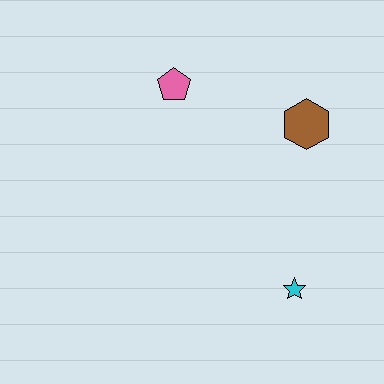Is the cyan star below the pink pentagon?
Yes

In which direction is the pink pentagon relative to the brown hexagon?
The pink pentagon is to the left of the brown hexagon.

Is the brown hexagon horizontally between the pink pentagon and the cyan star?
No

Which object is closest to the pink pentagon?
The brown hexagon is closest to the pink pentagon.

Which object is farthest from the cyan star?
The pink pentagon is farthest from the cyan star.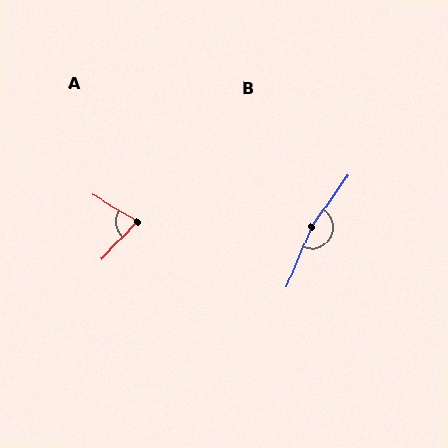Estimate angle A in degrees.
Approximately 76 degrees.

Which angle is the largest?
B, at approximately 167 degrees.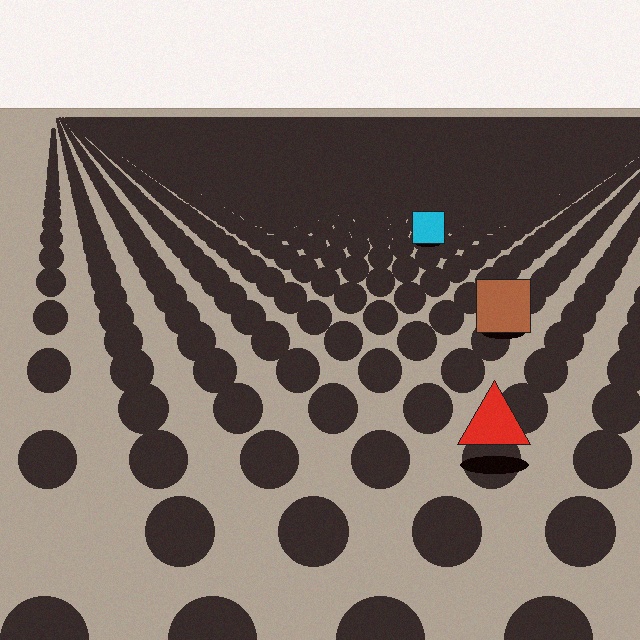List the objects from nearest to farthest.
From nearest to farthest: the red triangle, the brown square, the cyan square.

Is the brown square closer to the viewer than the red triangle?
No. The red triangle is closer — you can tell from the texture gradient: the ground texture is coarser near it.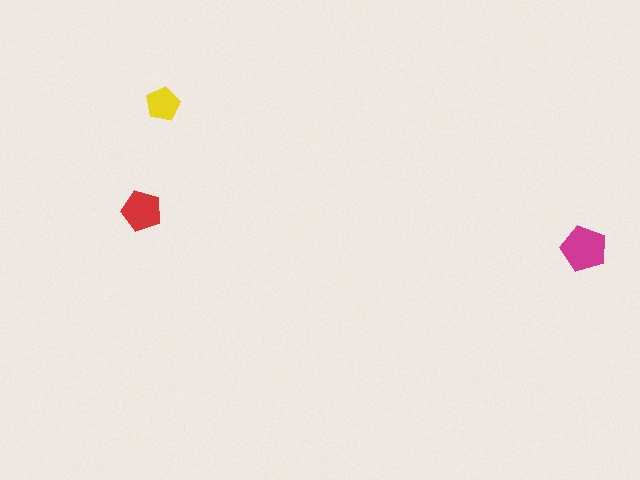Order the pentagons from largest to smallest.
the magenta one, the red one, the yellow one.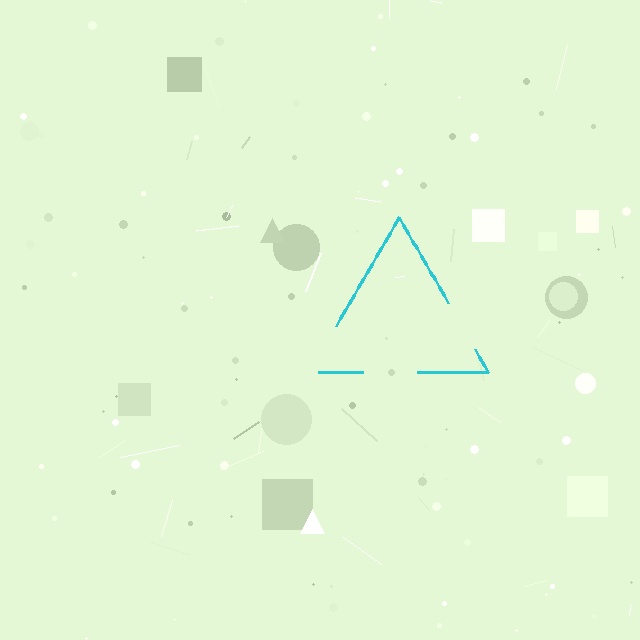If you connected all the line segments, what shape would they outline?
They would outline a triangle.